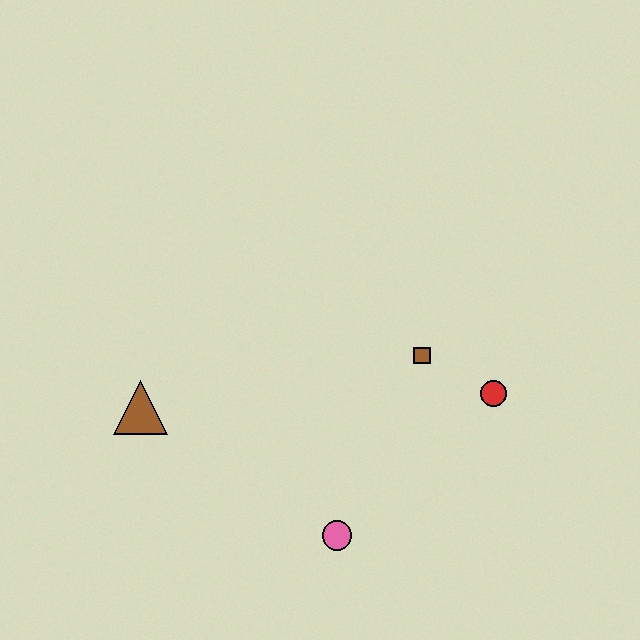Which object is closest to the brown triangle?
The pink circle is closest to the brown triangle.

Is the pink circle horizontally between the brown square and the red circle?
No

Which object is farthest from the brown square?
The brown triangle is farthest from the brown square.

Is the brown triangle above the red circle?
No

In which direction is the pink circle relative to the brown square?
The pink circle is below the brown square.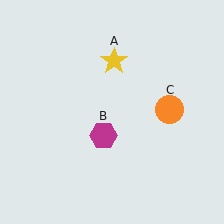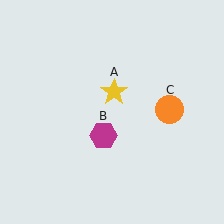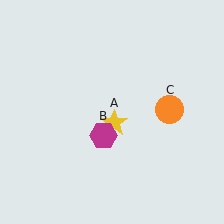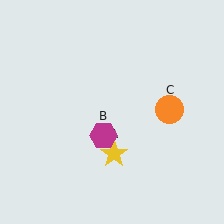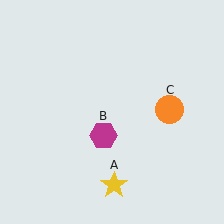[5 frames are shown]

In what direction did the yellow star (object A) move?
The yellow star (object A) moved down.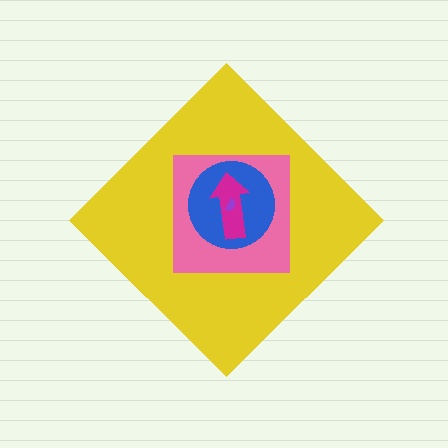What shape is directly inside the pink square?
The blue circle.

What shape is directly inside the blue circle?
The magenta arrow.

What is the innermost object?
The purple semicircle.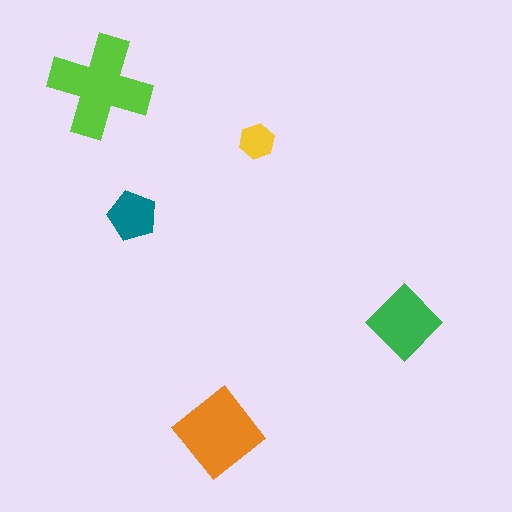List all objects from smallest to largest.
The yellow hexagon, the teal pentagon, the green diamond, the orange diamond, the lime cross.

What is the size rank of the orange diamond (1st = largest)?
2nd.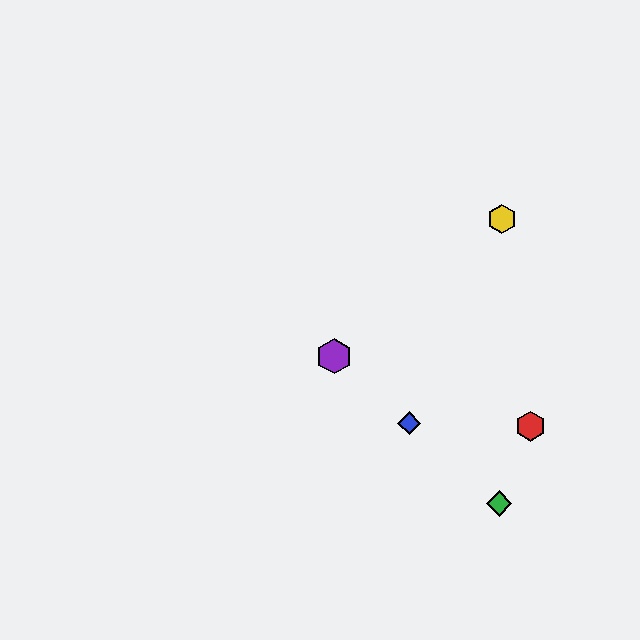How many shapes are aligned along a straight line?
3 shapes (the blue diamond, the green diamond, the purple hexagon) are aligned along a straight line.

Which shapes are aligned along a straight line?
The blue diamond, the green diamond, the purple hexagon are aligned along a straight line.